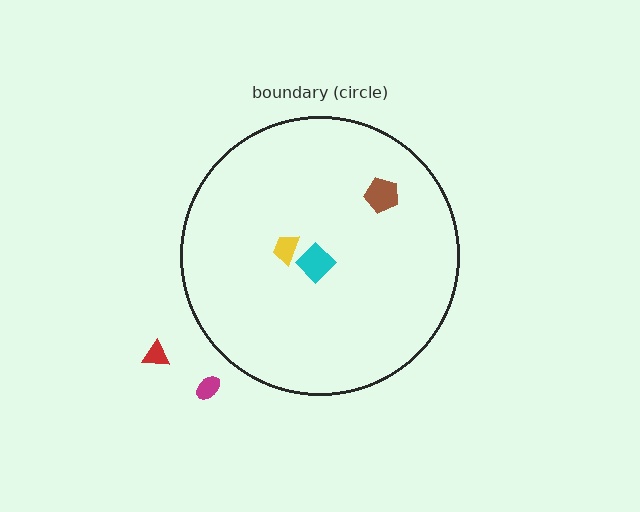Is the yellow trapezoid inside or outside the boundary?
Inside.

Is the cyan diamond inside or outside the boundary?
Inside.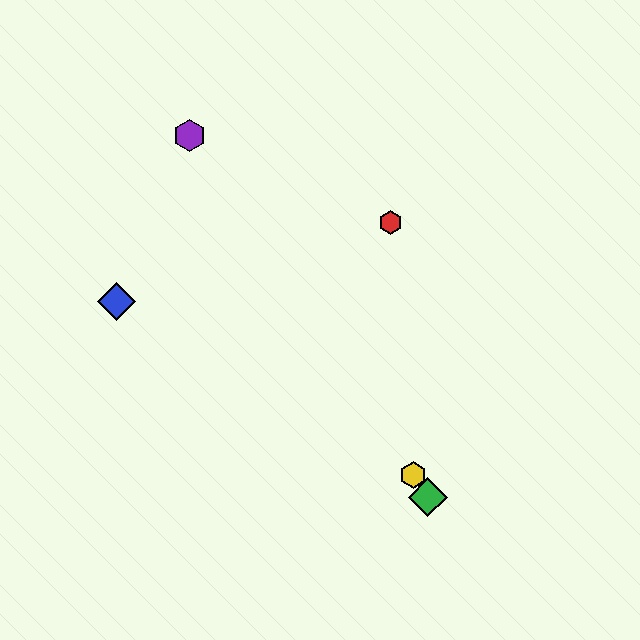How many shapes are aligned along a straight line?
3 shapes (the green diamond, the yellow hexagon, the purple hexagon) are aligned along a straight line.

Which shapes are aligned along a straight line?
The green diamond, the yellow hexagon, the purple hexagon are aligned along a straight line.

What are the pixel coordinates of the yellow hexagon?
The yellow hexagon is at (413, 475).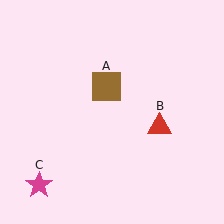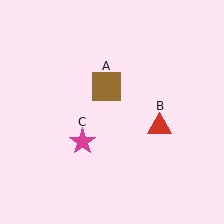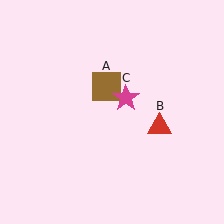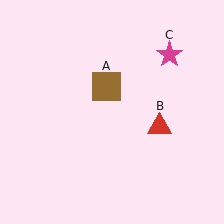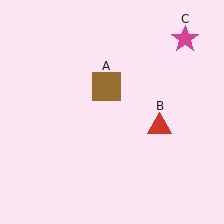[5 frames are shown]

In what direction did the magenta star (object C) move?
The magenta star (object C) moved up and to the right.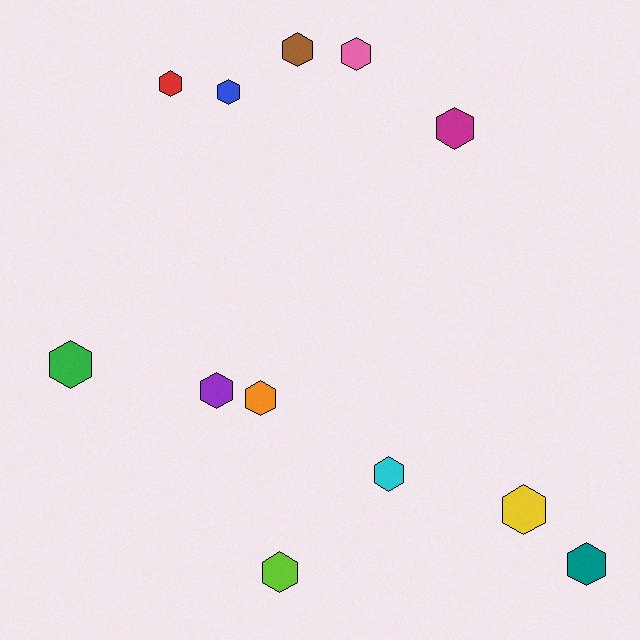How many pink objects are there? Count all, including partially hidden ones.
There is 1 pink object.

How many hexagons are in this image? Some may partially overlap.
There are 12 hexagons.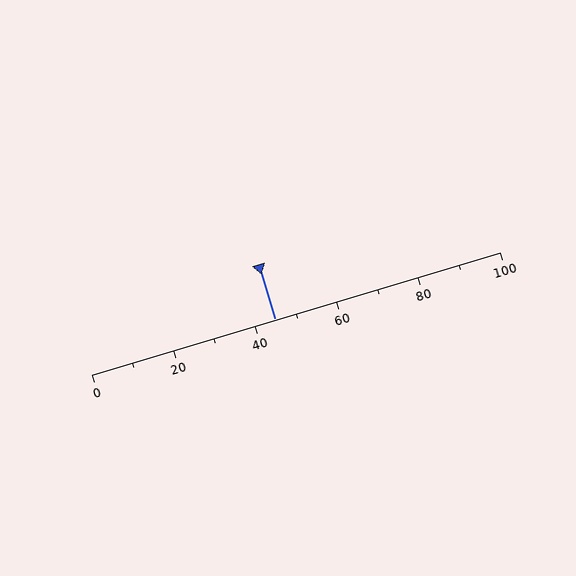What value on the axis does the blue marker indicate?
The marker indicates approximately 45.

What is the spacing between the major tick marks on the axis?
The major ticks are spaced 20 apart.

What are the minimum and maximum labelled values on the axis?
The axis runs from 0 to 100.